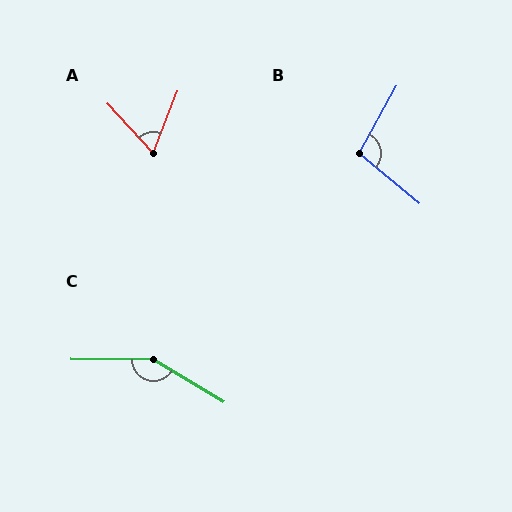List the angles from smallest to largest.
A (65°), B (101°), C (149°).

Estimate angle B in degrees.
Approximately 101 degrees.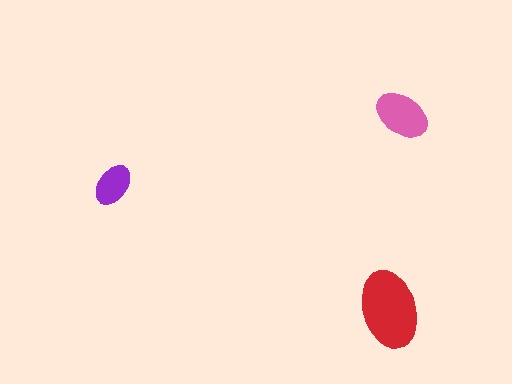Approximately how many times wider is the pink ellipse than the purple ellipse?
About 1.5 times wider.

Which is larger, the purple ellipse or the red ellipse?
The red one.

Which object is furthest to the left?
The purple ellipse is leftmost.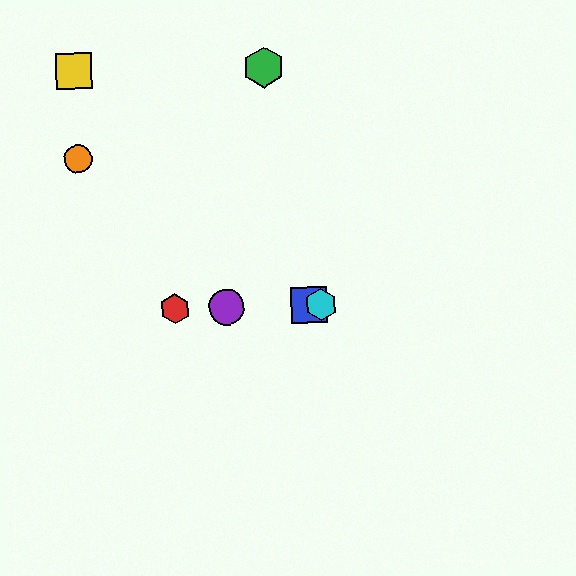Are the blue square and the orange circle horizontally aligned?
No, the blue square is at y≈305 and the orange circle is at y≈159.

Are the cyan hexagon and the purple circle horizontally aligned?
Yes, both are at y≈305.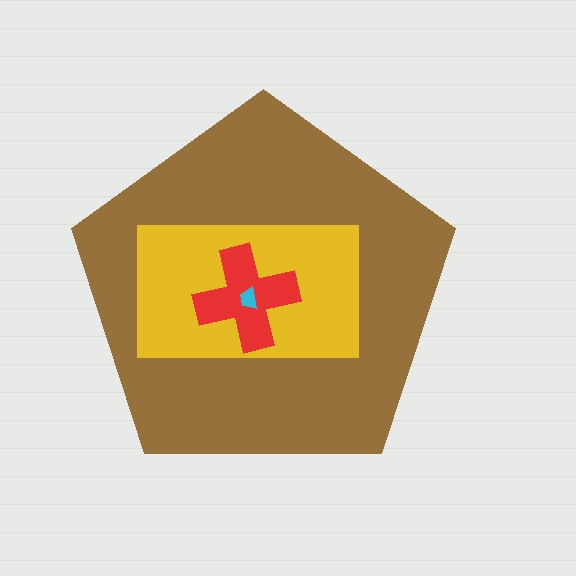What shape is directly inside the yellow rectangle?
The red cross.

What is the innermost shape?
The cyan trapezoid.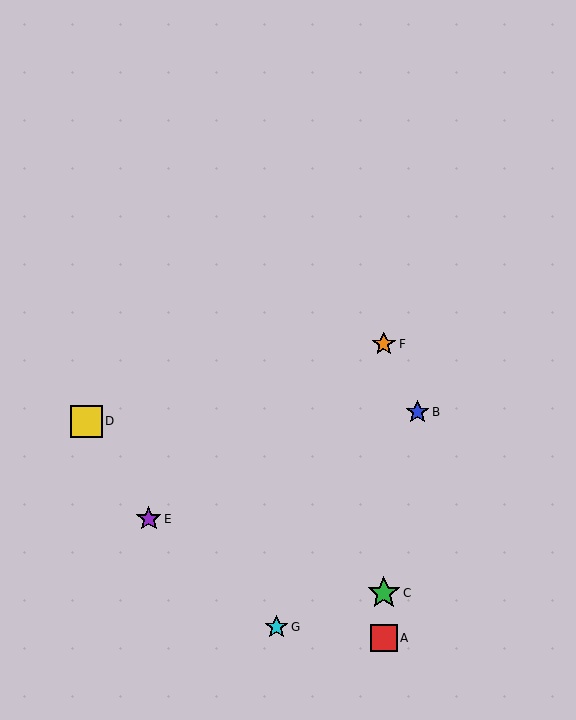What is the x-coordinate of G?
Object G is at x≈277.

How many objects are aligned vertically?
3 objects (A, C, F) are aligned vertically.